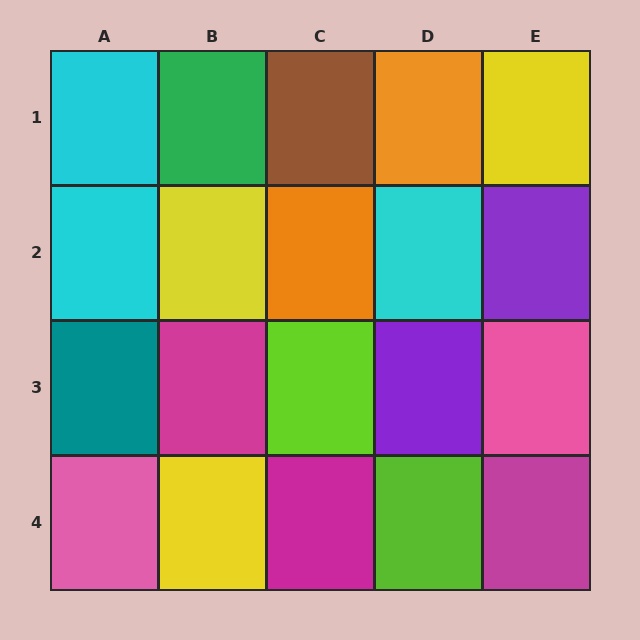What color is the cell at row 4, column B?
Yellow.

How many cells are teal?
1 cell is teal.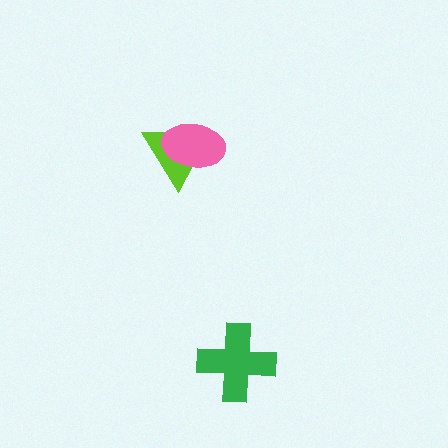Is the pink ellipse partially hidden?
No, no other shape covers it.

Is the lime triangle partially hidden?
Yes, it is partially covered by another shape.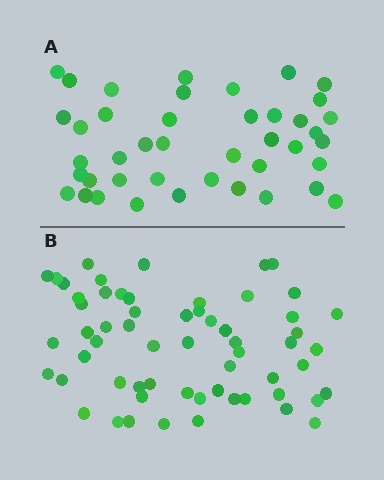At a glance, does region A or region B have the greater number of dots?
Region B (the bottom region) has more dots.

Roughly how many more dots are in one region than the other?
Region B has approximately 20 more dots than region A.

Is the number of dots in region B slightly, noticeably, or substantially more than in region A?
Region B has noticeably more, but not dramatically so. The ratio is roughly 1.4 to 1.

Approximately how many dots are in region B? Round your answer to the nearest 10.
About 60 dots.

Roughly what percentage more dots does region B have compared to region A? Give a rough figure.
About 45% more.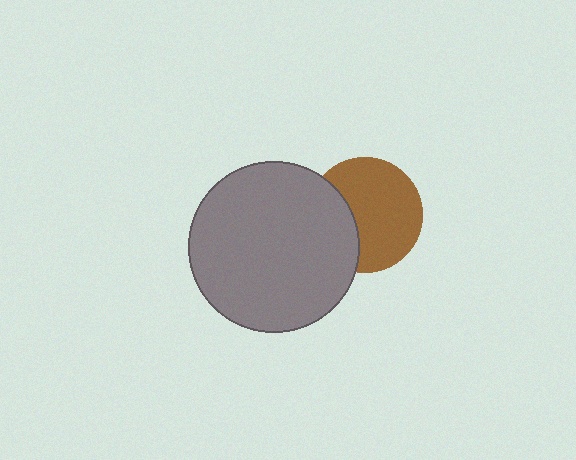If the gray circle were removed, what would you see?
You would see the complete brown circle.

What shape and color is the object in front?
The object in front is a gray circle.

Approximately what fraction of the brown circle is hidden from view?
Roughly 32% of the brown circle is hidden behind the gray circle.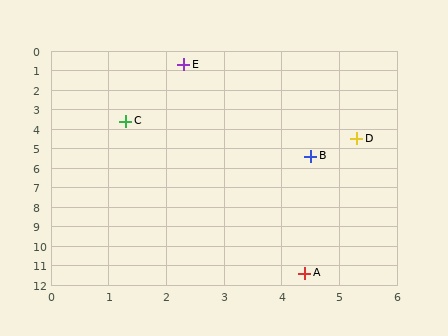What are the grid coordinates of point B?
Point B is at approximately (4.5, 5.4).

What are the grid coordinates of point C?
Point C is at approximately (1.3, 3.6).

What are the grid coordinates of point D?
Point D is at approximately (5.3, 4.5).